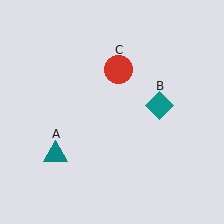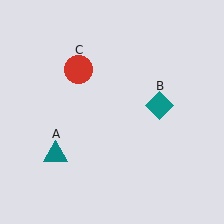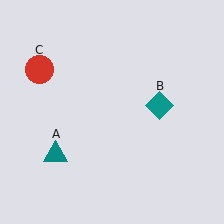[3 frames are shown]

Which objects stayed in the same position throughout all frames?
Teal triangle (object A) and teal diamond (object B) remained stationary.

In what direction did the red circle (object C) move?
The red circle (object C) moved left.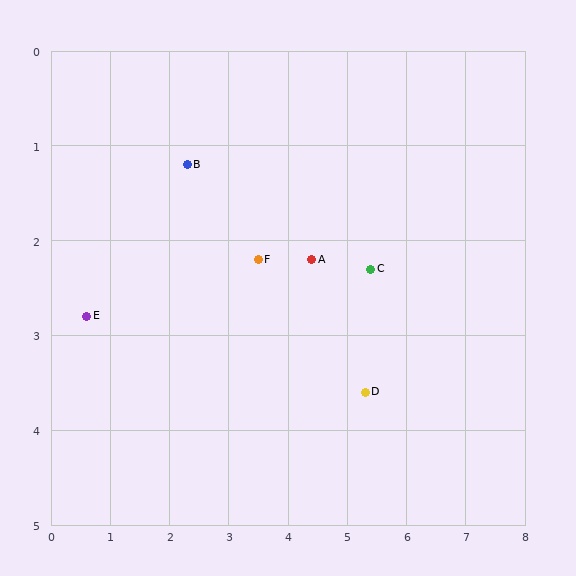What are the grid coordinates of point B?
Point B is at approximately (2.3, 1.2).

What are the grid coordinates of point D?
Point D is at approximately (5.3, 3.6).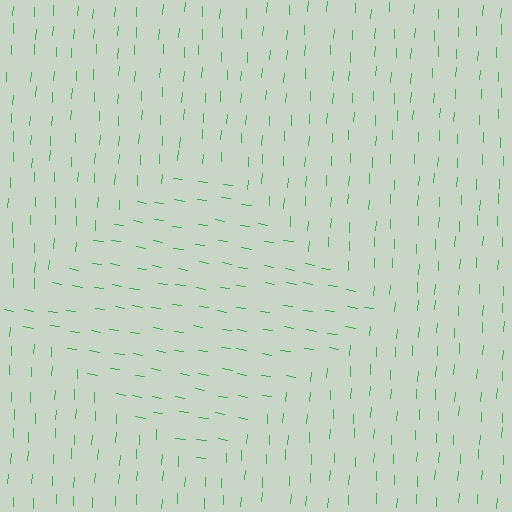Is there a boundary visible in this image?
Yes, there is a texture boundary formed by a change in line orientation.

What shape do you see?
I see a diamond.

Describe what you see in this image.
The image is filled with small green line segments. A diamond region in the image has lines oriented differently from the surrounding lines, creating a visible texture boundary.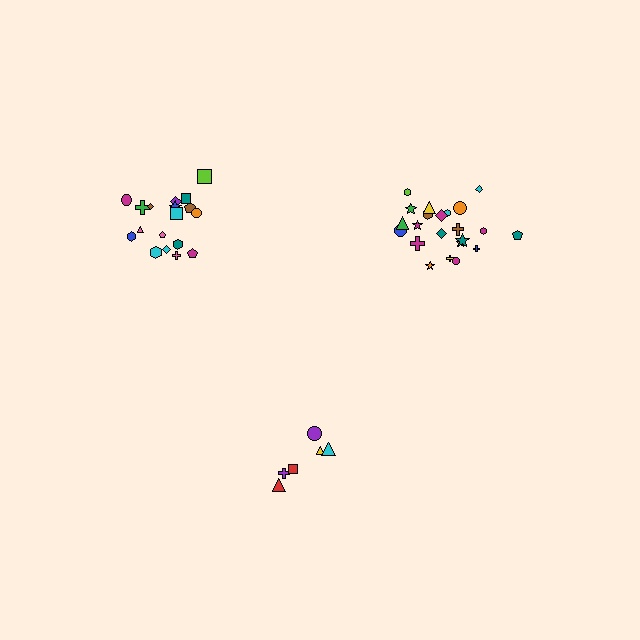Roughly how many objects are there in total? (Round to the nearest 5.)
Roughly 45 objects in total.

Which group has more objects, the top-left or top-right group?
The top-right group.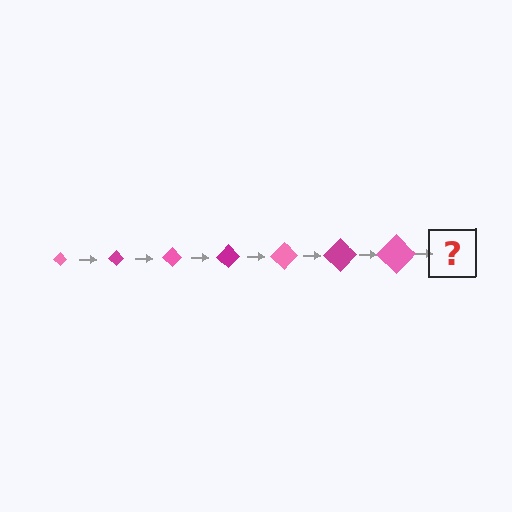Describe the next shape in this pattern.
It should be a magenta diamond, larger than the previous one.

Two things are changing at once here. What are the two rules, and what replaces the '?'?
The two rules are that the diamond grows larger each step and the color cycles through pink and magenta. The '?' should be a magenta diamond, larger than the previous one.